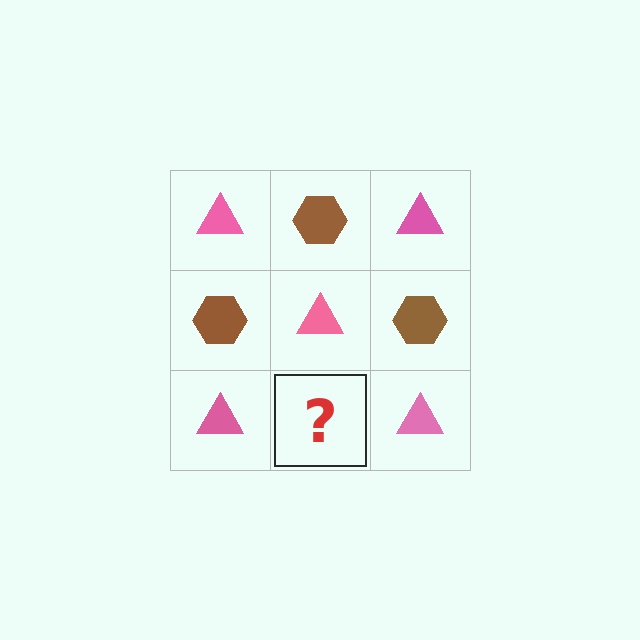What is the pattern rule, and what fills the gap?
The rule is that it alternates pink triangle and brown hexagon in a checkerboard pattern. The gap should be filled with a brown hexagon.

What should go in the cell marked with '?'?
The missing cell should contain a brown hexagon.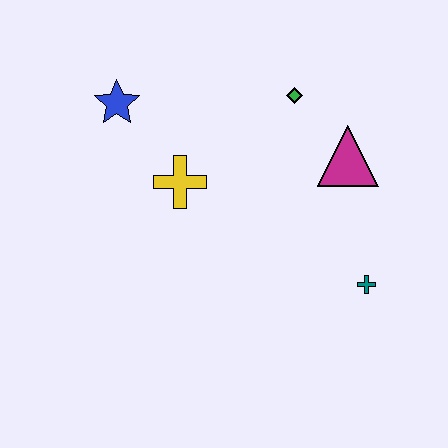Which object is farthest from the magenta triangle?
The blue star is farthest from the magenta triangle.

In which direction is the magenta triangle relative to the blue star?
The magenta triangle is to the right of the blue star.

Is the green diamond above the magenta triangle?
Yes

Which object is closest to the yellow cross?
The blue star is closest to the yellow cross.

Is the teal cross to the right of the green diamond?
Yes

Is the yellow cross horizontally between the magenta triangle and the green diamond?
No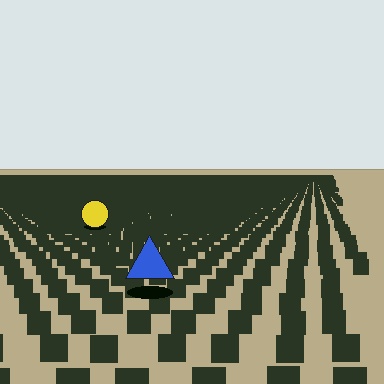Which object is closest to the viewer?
The blue triangle is closest. The texture marks near it are larger and more spread out.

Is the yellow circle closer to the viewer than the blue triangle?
No. The blue triangle is closer — you can tell from the texture gradient: the ground texture is coarser near it.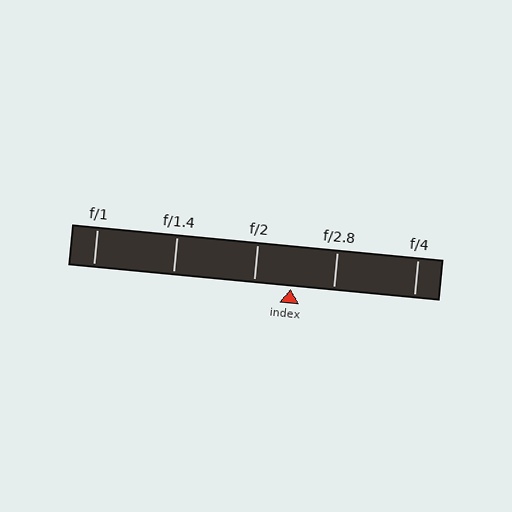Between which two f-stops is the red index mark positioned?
The index mark is between f/2 and f/2.8.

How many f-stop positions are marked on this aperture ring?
There are 5 f-stop positions marked.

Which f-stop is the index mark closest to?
The index mark is closest to f/2.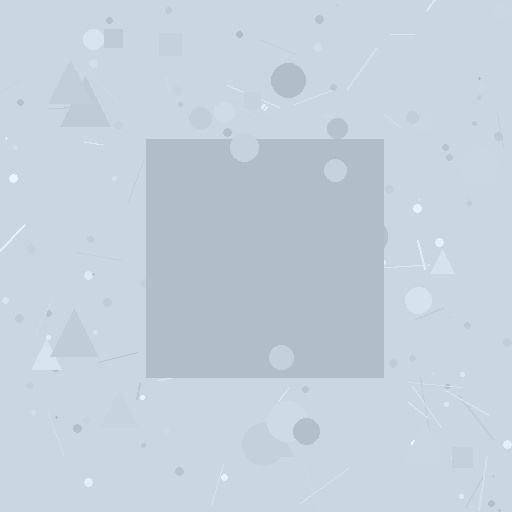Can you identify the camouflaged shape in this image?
The camouflaged shape is a square.